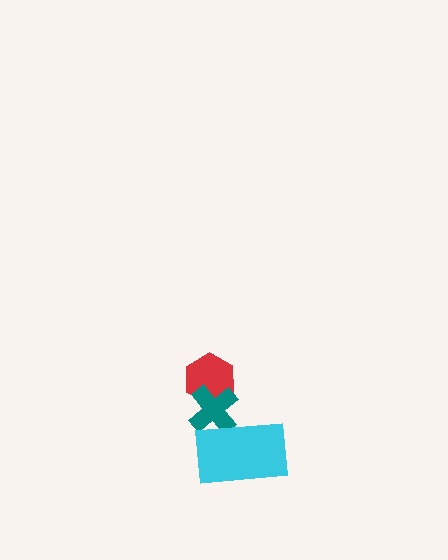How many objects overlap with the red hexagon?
1 object overlaps with the red hexagon.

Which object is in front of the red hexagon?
The teal cross is in front of the red hexagon.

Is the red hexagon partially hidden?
Yes, it is partially covered by another shape.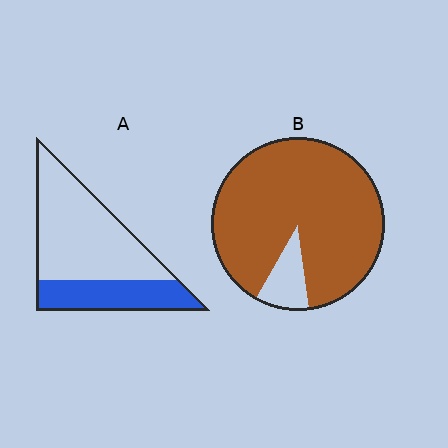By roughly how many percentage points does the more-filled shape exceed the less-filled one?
By roughly 60 percentage points (B over A).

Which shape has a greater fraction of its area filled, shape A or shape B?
Shape B.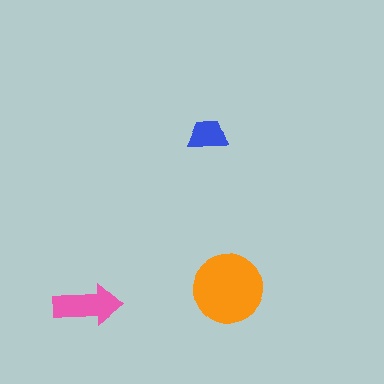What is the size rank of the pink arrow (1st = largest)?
2nd.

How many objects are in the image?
There are 3 objects in the image.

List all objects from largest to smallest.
The orange circle, the pink arrow, the blue trapezoid.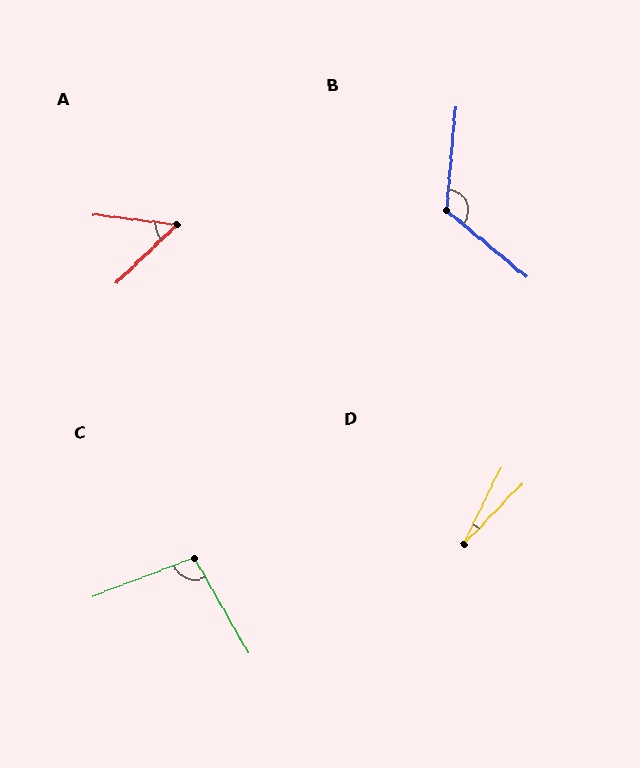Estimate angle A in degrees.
Approximately 52 degrees.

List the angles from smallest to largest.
D (18°), A (52°), C (99°), B (125°).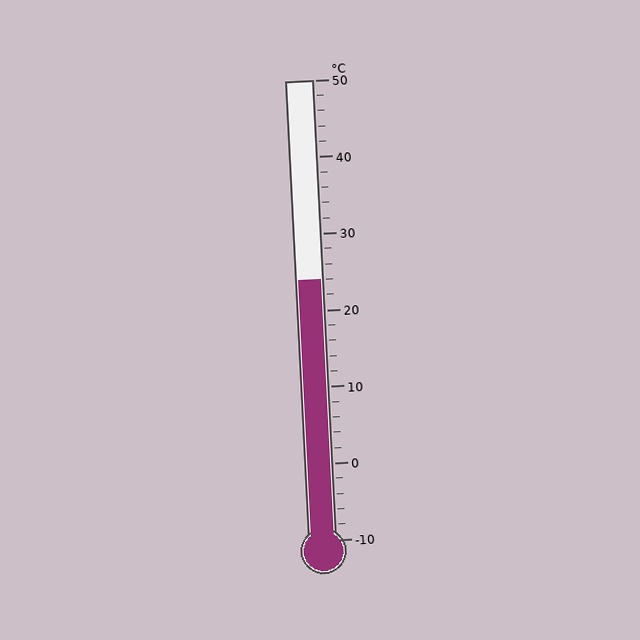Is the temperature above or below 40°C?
The temperature is below 40°C.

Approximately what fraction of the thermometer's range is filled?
The thermometer is filled to approximately 55% of its range.